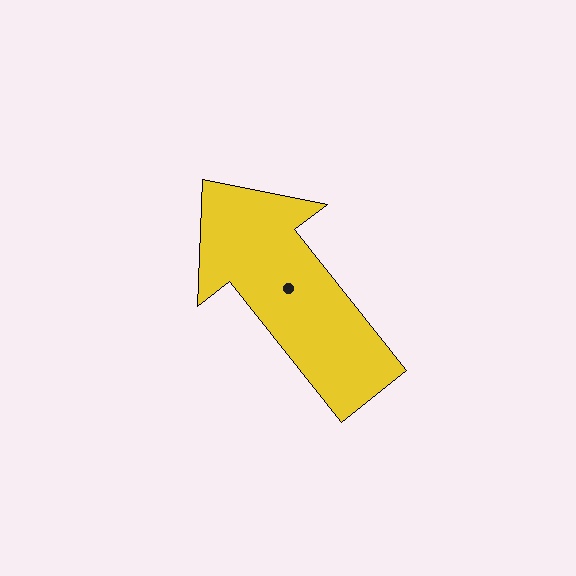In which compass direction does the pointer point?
Northwest.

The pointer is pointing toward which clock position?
Roughly 11 o'clock.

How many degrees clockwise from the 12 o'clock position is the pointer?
Approximately 322 degrees.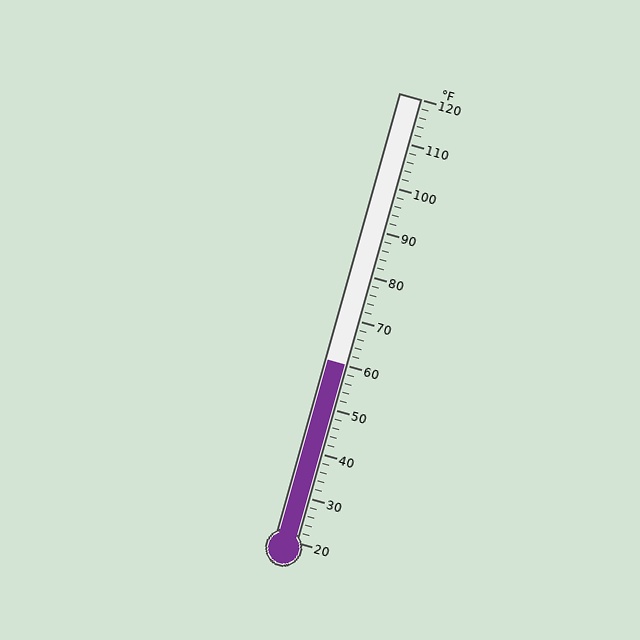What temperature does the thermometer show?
The thermometer shows approximately 60°F.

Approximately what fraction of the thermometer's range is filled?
The thermometer is filled to approximately 40% of its range.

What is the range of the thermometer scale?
The thermometer scale ranges from 20°F to 120°F.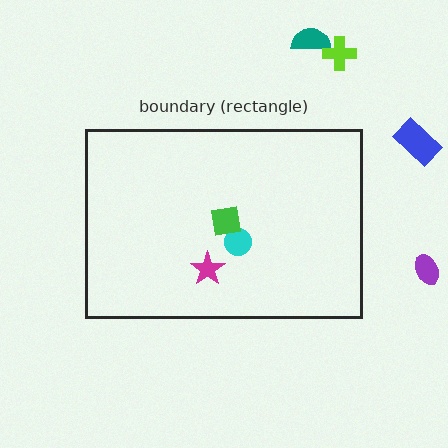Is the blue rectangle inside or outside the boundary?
Outside.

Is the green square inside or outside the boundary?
Inside.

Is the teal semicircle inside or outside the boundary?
Outside.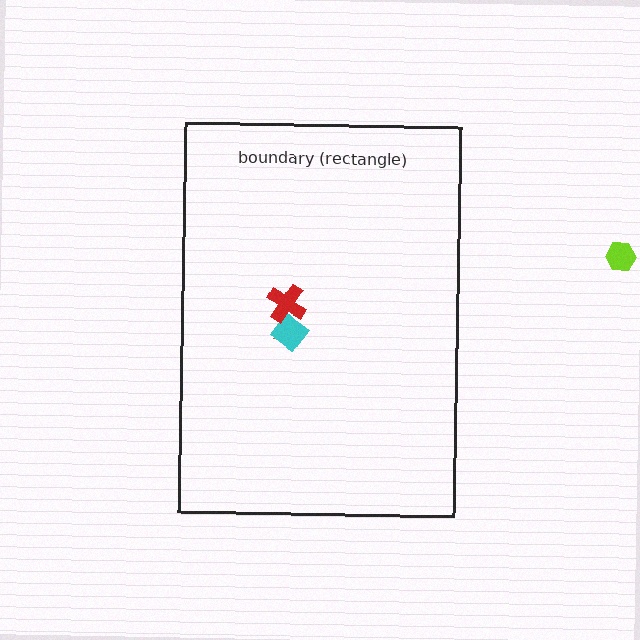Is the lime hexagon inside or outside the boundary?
Outside.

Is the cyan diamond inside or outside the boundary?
Inside.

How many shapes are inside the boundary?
3 inside, 1 outside.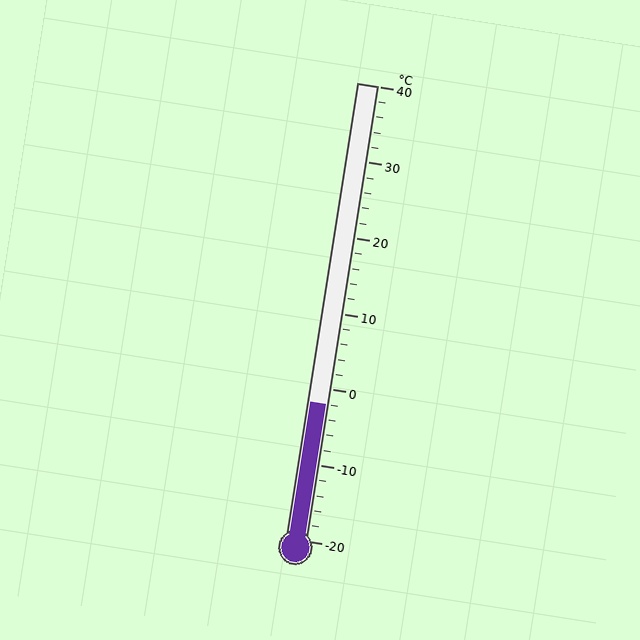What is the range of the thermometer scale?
The thermometer scale ranges from -20°C to 40°C.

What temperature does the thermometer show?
The thermometer shows approximately -2°C.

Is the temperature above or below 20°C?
The temperature is below 20°C.